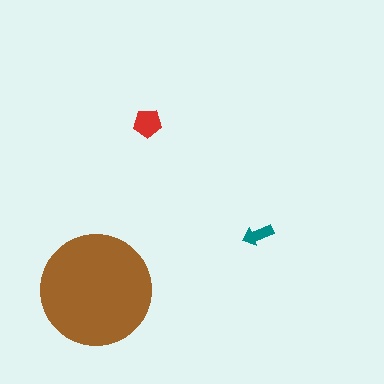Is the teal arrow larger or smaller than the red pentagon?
Smaller.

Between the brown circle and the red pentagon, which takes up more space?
The brown circle.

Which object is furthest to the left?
The brown circle is leftmost.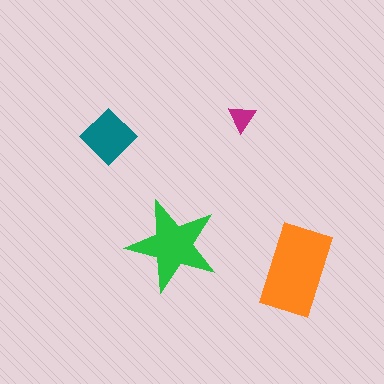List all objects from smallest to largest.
The magenta triangle, the teal diamond, the green star, the orange rectangle.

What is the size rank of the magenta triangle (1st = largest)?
4th.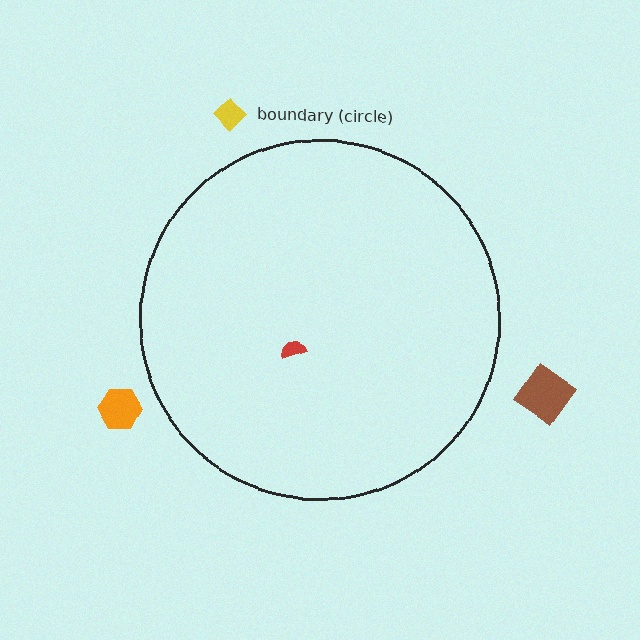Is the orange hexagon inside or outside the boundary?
Outside.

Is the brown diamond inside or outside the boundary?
Outside.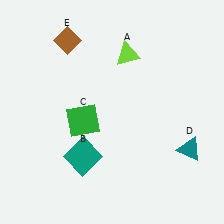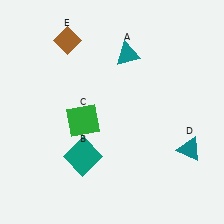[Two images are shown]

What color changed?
The triangle (A) changed from lime in Image 1 to teal in Image 2.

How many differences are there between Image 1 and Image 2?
There is 1 difference between the two images.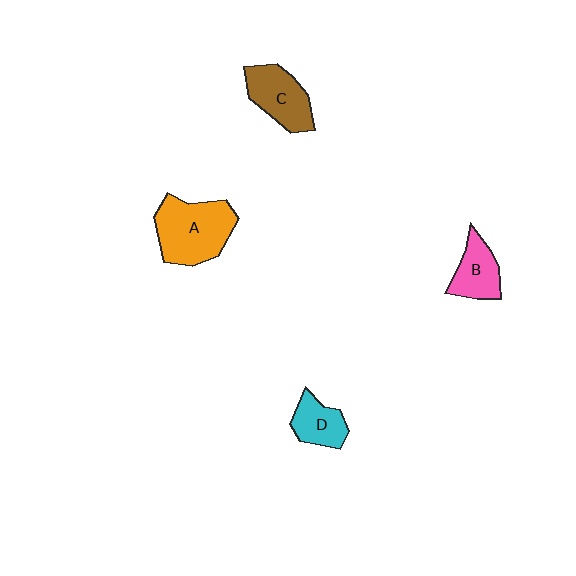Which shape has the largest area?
Shape A (orange).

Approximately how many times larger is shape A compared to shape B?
Approximately 1.8 times.